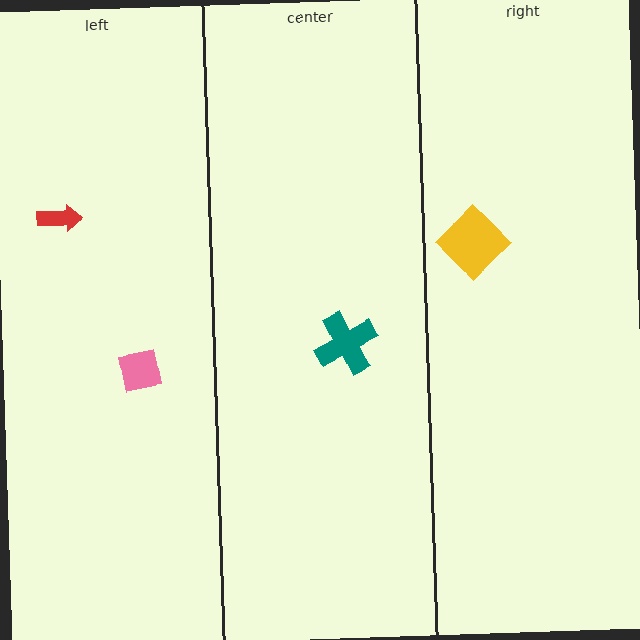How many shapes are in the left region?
2.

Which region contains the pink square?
The left region.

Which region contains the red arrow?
The left region.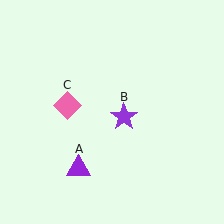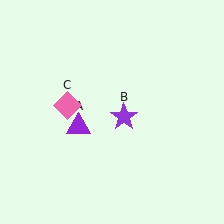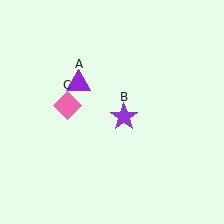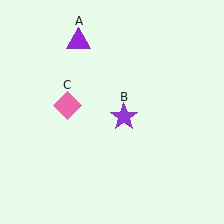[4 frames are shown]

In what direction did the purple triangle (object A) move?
The purple triangle (object A) moved up.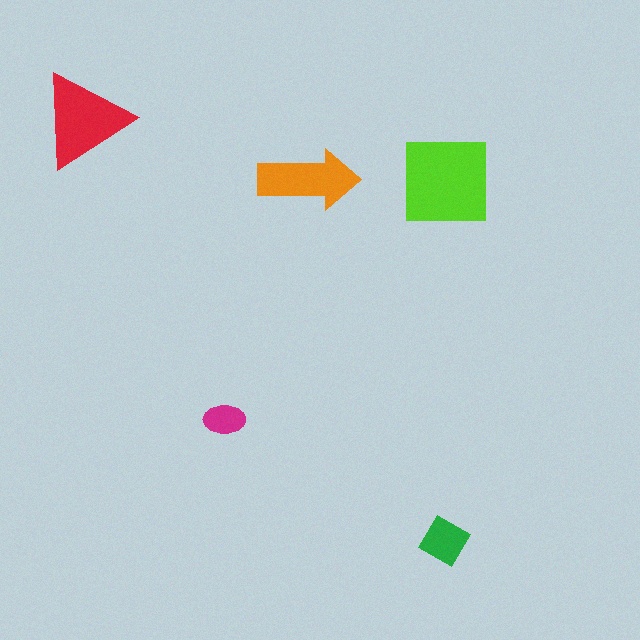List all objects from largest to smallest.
The lime square, the red triangle, the orange arrow, the green diamond, the magenta ellipse.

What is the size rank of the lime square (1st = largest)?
1st.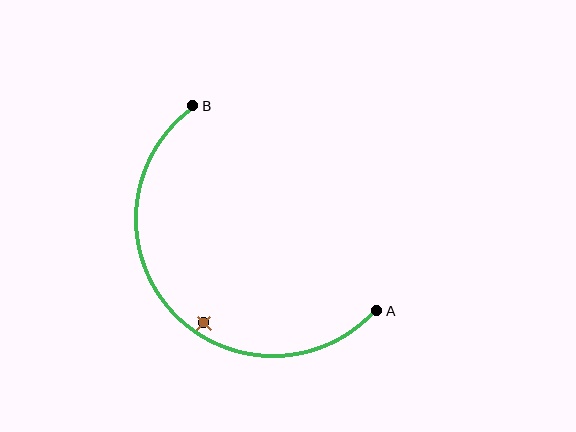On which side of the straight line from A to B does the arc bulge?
The arc bulges below and to the left of the straight line connecting A and B.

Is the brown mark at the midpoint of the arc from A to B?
No — the brown mark does not lie on the arc at all. It sits slightly inside the curve.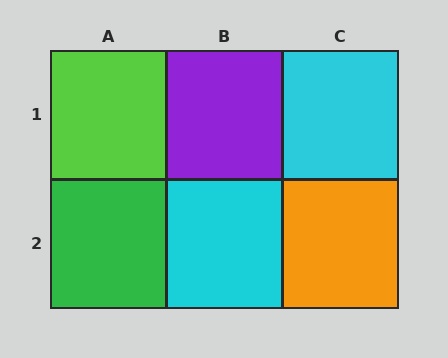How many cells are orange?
1 cell is orange.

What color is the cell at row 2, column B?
Cyan.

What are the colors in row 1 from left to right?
Lime, purple, cyan.